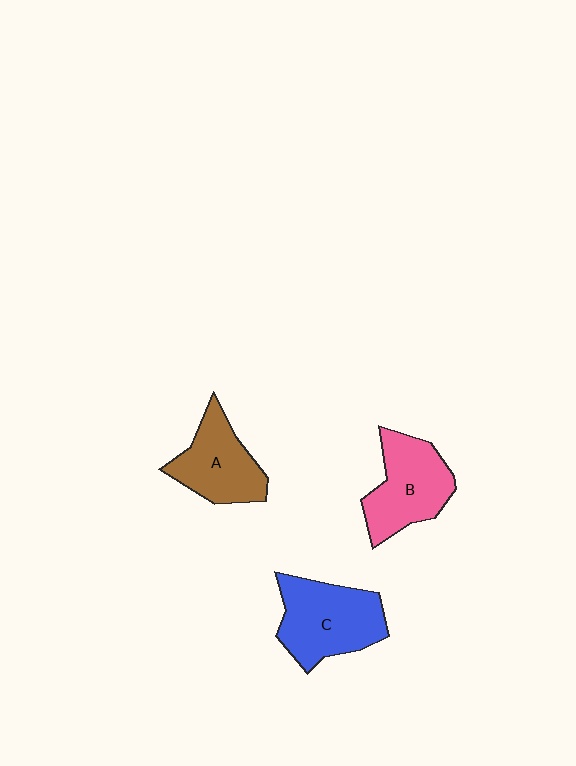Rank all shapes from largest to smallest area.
From largest to smallest: C (blue), B (pink), A (brown).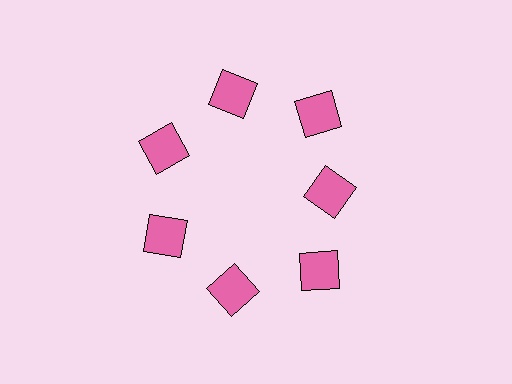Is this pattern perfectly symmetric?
No. The 7 pink squares are arranged in a ring, but one element near the 3 o'clock position is pulled inward toward the center, breaking the 7-fold rotational symmetry.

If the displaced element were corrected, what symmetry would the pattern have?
It would have 7-fold rotational symmetry — the pattern would map onto itself every 51 degrees.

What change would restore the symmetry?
The symmetry would be restored by moving it outward, back onto the ring so that all 7 squares sit at equal angles and equal distance from the center.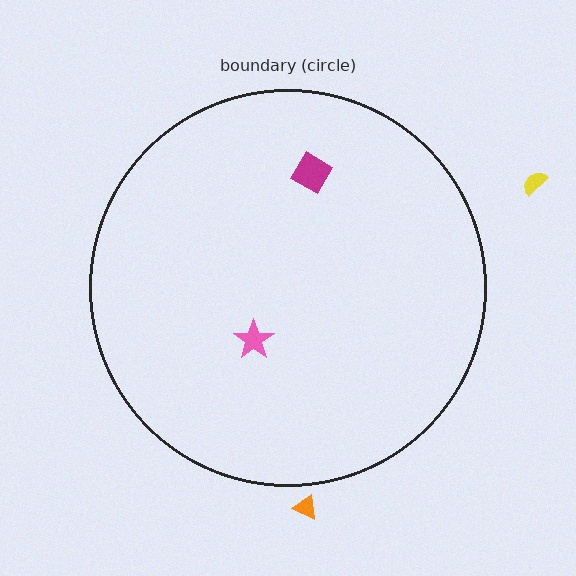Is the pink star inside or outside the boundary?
Inside.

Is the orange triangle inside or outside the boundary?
Outside.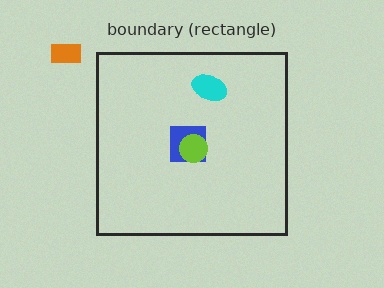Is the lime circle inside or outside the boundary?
Inside.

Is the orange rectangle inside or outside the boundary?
Outside.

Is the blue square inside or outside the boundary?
Inside.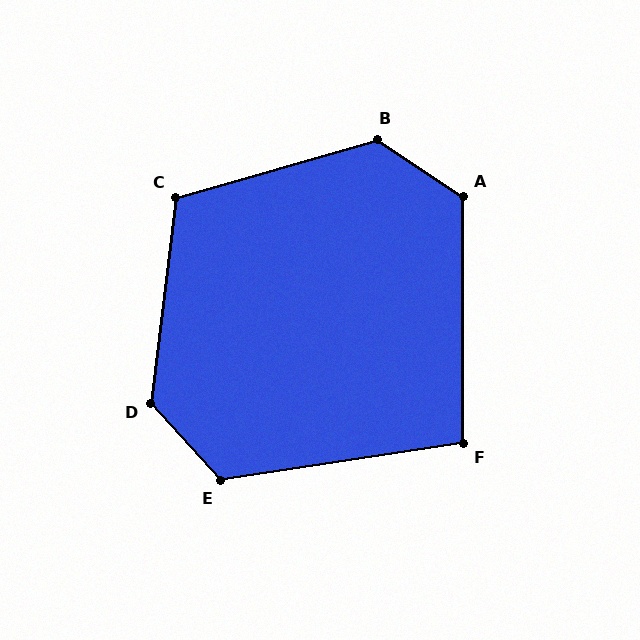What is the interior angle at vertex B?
Approximately 131 degrees (obtuse).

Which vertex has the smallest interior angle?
F, at approximately 99 degrees.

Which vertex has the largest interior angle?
D, at approximately 131 degrees.